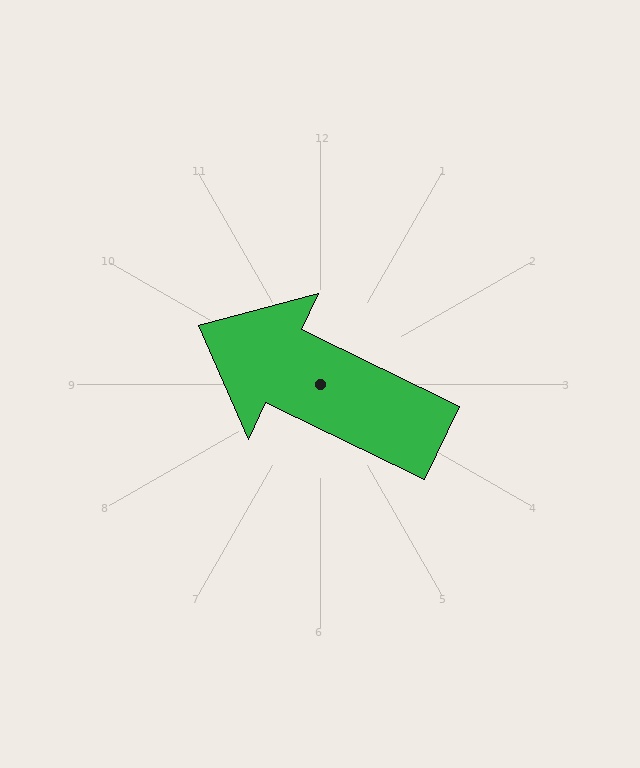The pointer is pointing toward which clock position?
Roughly 10 o'clock.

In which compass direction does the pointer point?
Northwest.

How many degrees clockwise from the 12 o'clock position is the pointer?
Approximately 296 degrees.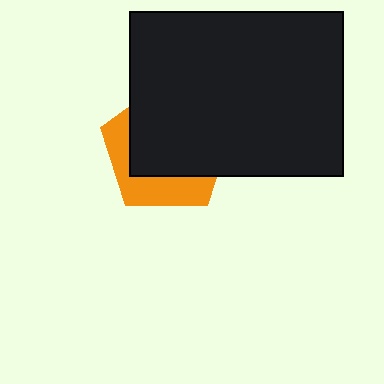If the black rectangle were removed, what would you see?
You would see the complete orange pentagon.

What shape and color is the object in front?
The object in front is a black rectangle.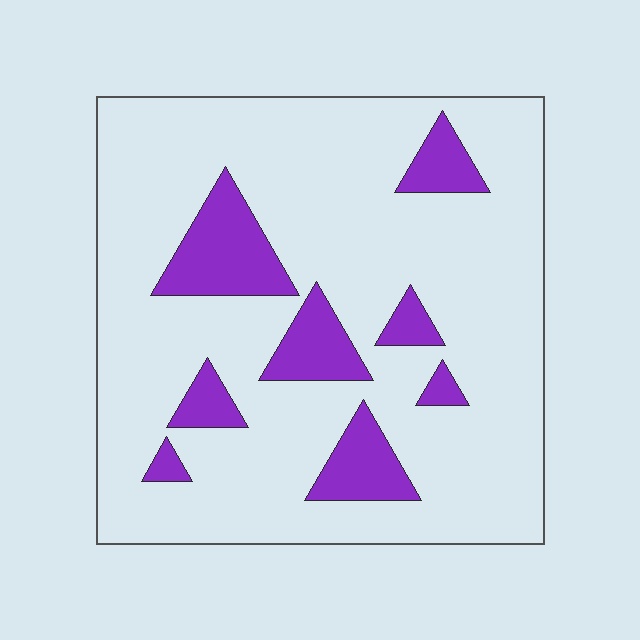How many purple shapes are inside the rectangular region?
8.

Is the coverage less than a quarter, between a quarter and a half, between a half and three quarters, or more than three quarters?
Less than a quarter.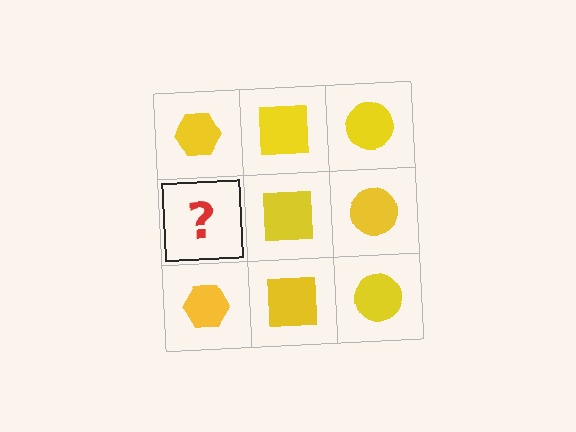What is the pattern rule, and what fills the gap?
The rule is that each column has a consistent shape. The gap should be filled with a yellow hexagon.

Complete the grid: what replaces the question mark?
The question mark should be replaced with a yellow hexagon.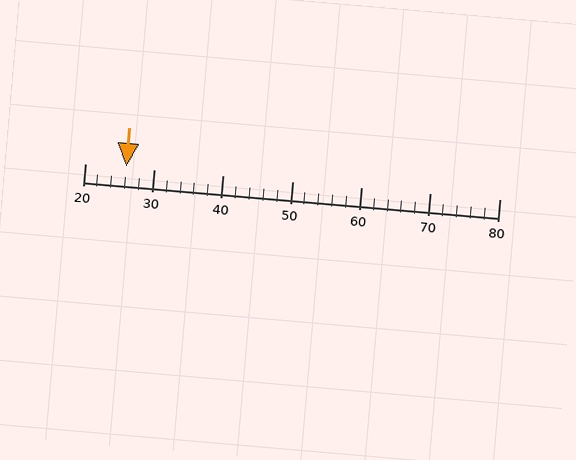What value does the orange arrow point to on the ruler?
The orange arrow points to approximately 26.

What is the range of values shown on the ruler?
The ruler shows values from 20 to 80.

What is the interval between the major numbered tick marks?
The major tick marks are spaced 10 units apart.